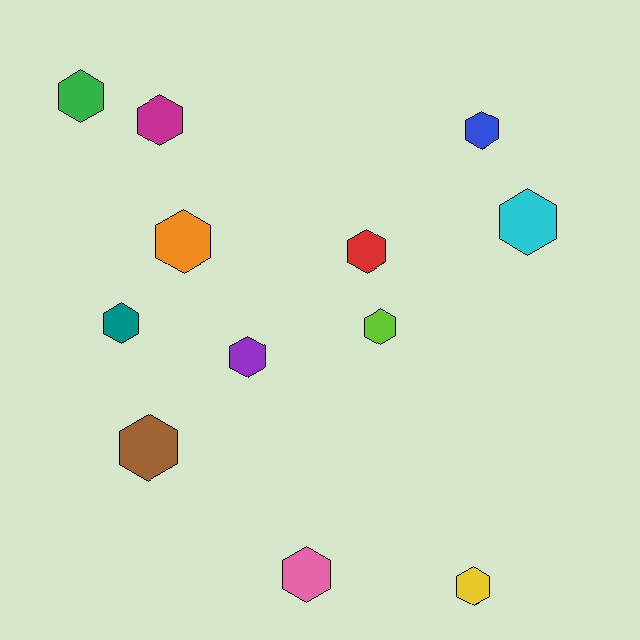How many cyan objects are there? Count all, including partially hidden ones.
There is 1 cyan object.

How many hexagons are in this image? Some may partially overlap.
There are 12 hexagons.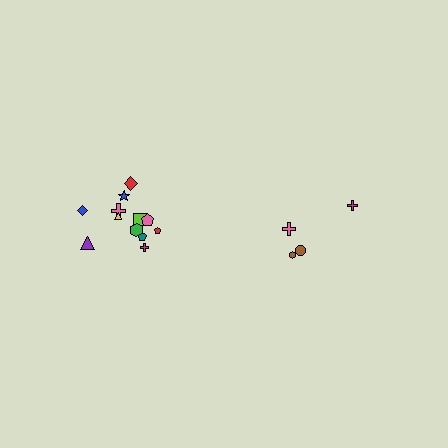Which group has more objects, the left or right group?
The left group.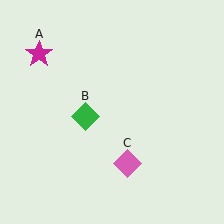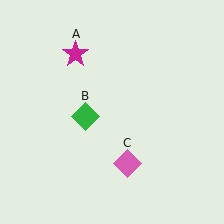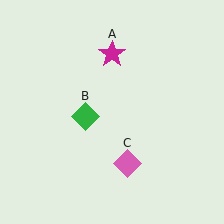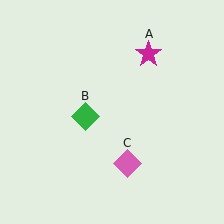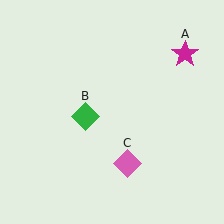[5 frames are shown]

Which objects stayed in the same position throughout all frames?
Green diamond (object B) and pink diamond (object C) remained stationary.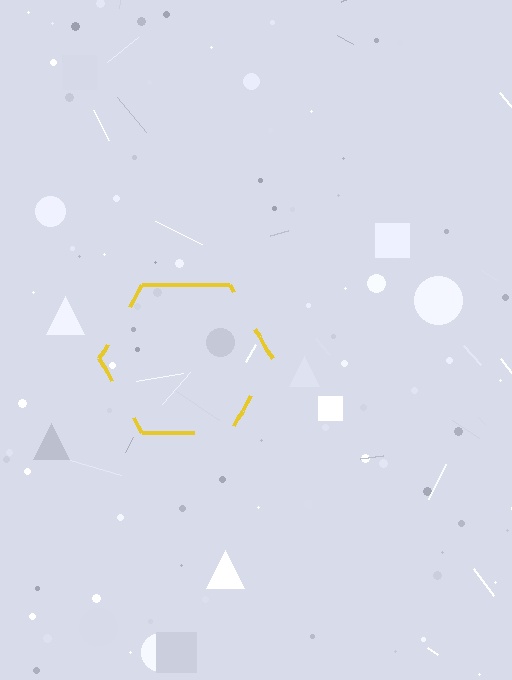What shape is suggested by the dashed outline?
The dashed outline suggests a hexagon.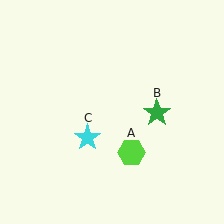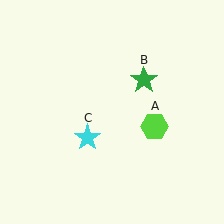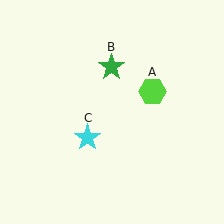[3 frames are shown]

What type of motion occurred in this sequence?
The lime hexagon (object A), green star (object B) rotated counterclockwise around the center of the scene.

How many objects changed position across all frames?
2 objects changed position: lime hexagon (object A), green star (object B).